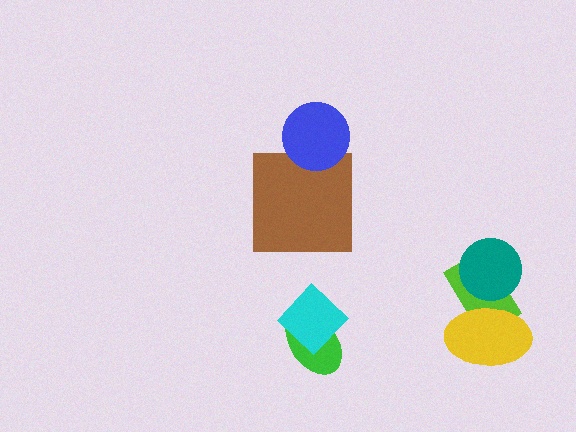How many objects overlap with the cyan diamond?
1 object overlaps with the cyan diamond.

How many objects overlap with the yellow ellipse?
1 object overlaps with the yellow ellipse.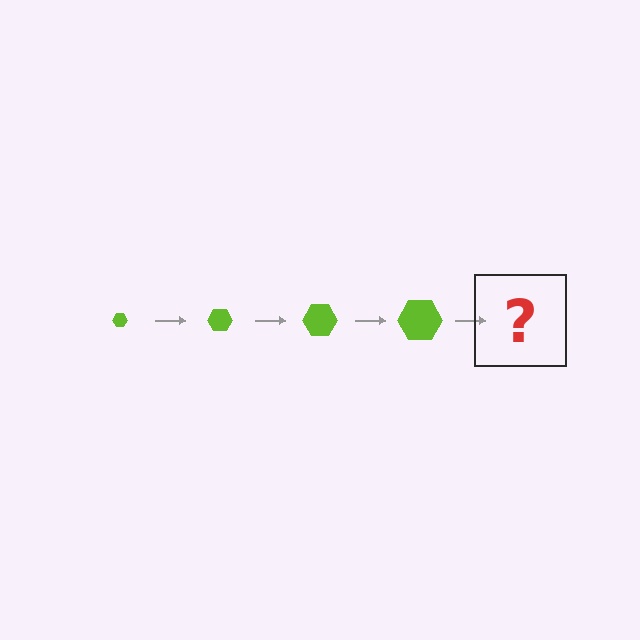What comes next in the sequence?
The next element should be a lime hexagon, larger than the previous one.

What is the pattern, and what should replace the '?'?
The pattern is that the hexagon gets progressively larger each step. The '?' should be a lime hexagon, larger than the previous one.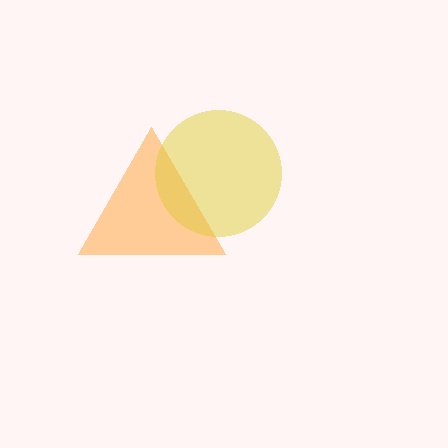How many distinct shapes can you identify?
There are 2 distinct shapes: an orange triangle, a yellow circle.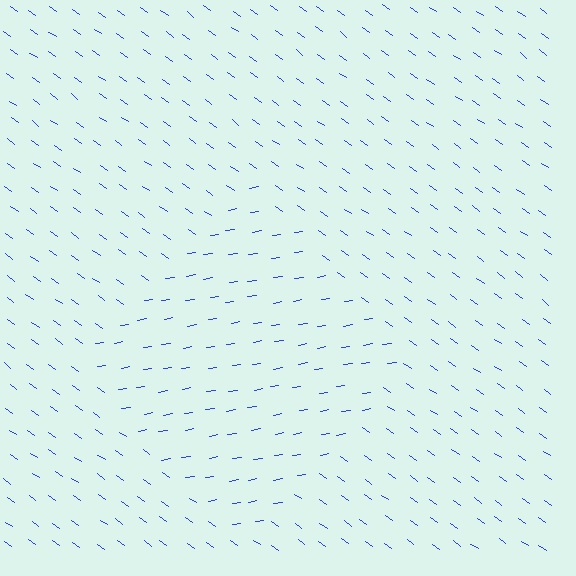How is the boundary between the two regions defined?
The boundary is defined purely by a change in line orientation (approximately 45 degrees difference). All lines are the same color and thickness.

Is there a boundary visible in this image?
Yes, there is a texture boundary formed by a change in line orientation.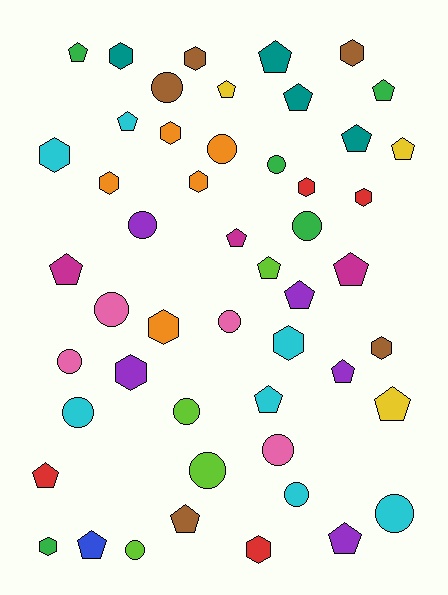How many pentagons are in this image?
There are 20 pentagons.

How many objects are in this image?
There are 50 objects.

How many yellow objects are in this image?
There are 3 yellow objects.